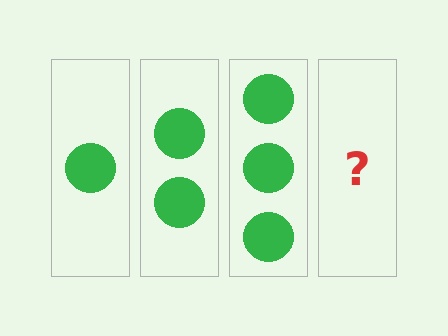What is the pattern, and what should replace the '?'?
The pattern is that each step adds one more circle. The '?' should be 4 circles.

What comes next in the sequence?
The next element should be 4 circles.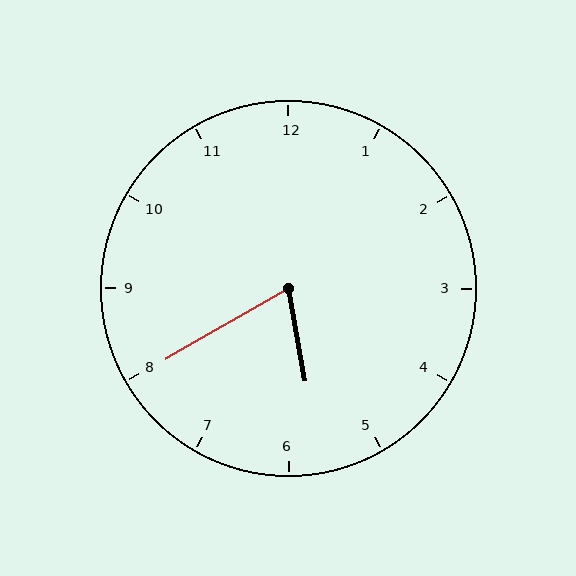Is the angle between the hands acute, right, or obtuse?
It is acute.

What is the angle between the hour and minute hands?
Approximately 70 degrees.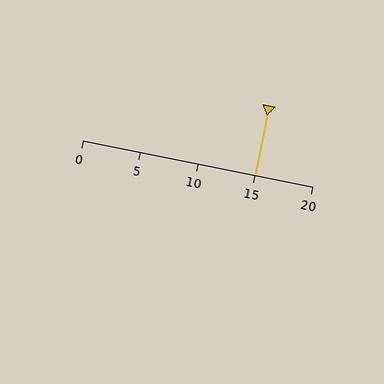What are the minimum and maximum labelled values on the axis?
The axis runs from 0 to 20.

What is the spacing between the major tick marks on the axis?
The major ticks are spaced 5 apart.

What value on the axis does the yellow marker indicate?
The marker indicates approximately 15.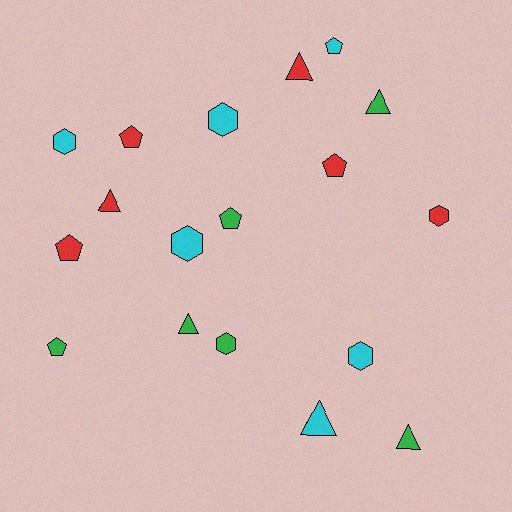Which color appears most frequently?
Green, with 6 objects.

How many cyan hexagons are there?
There are 4 cyan hexagons.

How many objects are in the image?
There are 18 objects.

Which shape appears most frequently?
Pentagon, with 6 objects.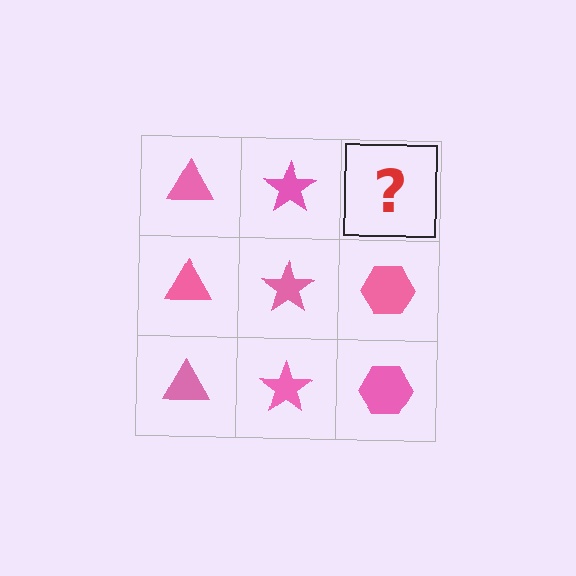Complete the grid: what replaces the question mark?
The question mark should be replaced with a pink hexagon.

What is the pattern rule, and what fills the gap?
The rule is that each column has a consistent shape. The gap should be filled with a pink hexagon.